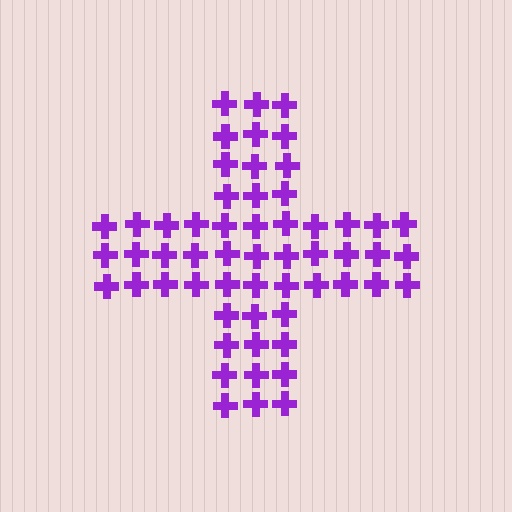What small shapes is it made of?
It is made of small crosses.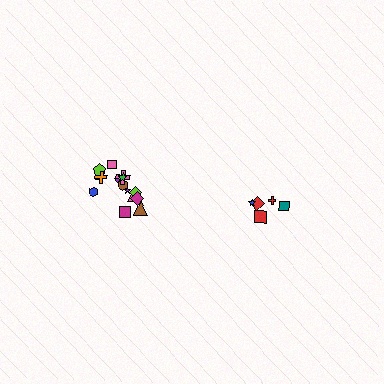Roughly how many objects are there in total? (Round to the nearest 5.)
Roughly 20 objects in total.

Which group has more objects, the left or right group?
The left group.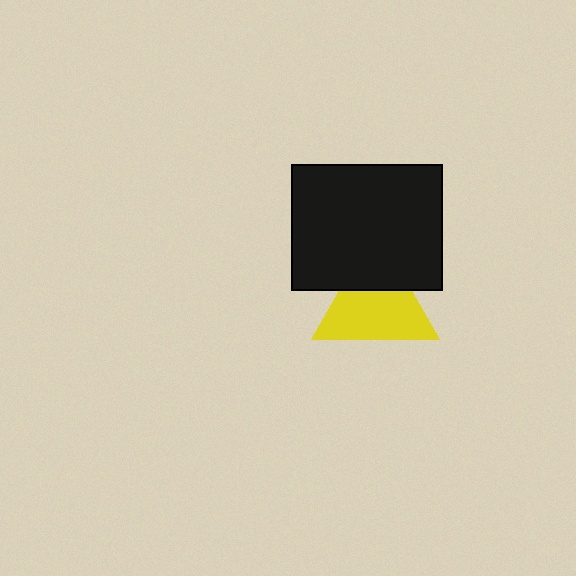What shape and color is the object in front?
The object in front is a black rectangle.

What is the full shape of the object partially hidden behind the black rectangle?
The partially hidden object is a yellow triangle.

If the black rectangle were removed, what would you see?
You would see the complete yellow triangle.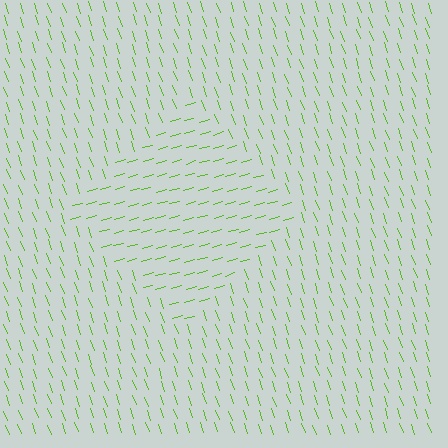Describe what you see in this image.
The image is filled with small lime line segments. A diamond region in the image has lines oriented differently from the surrounding lines, creating a visible texture boundary.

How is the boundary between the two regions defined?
The boundary is defined purely by a change in line orientation (approximately 86 degrees difference). All lines are the same color and thickness.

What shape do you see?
I see a diamond.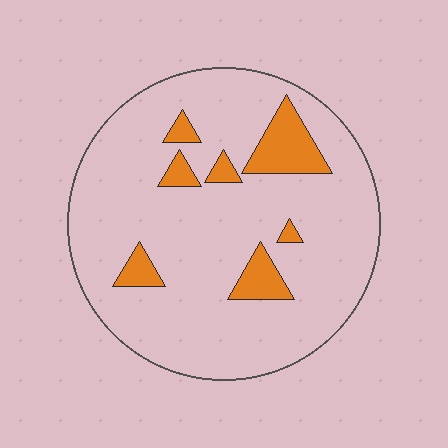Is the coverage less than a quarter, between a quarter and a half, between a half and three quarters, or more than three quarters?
Less than a quarter.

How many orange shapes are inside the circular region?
7.